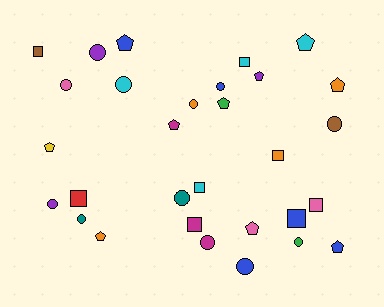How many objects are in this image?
There are 30 objects.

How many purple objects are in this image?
There are 3 purple objects.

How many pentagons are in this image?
There are 10 pentagons.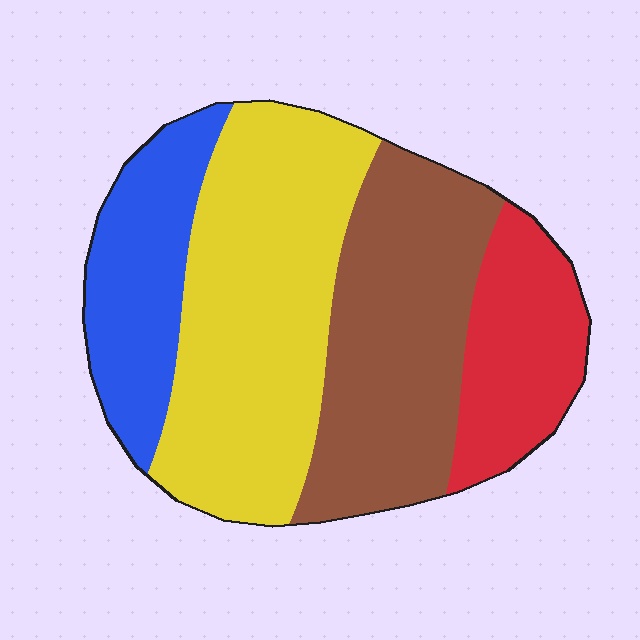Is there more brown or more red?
Brown.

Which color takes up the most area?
Yellow, at roughly 35%.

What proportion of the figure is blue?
Blue takes up about one sixth (1/6) of the figure.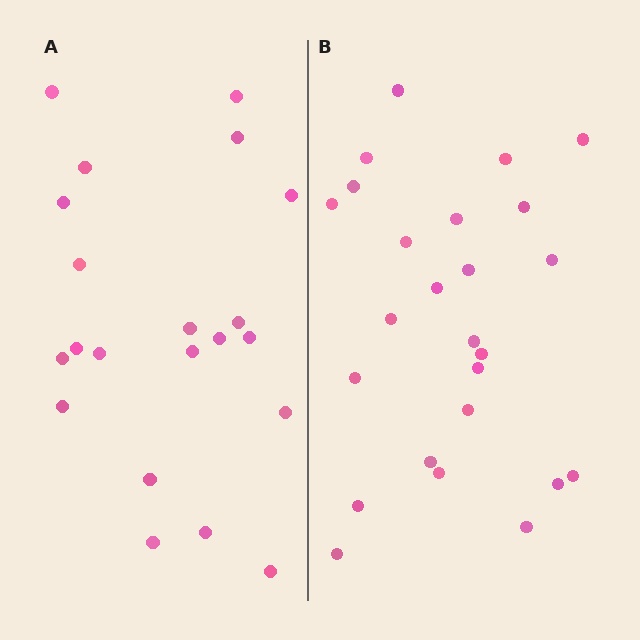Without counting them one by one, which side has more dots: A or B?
Region B (the right region) has more dots.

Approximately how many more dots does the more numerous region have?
Region B has about 4 more dots than region A.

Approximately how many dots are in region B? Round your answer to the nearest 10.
About 20 dots. (The exact count is 25, which rounds to 20.)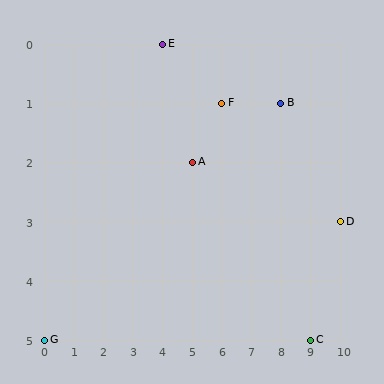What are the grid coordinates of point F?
Point F is at grid coordinates (6, 1).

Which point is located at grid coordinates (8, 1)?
Point B is at (8, 1).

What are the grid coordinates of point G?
Point G is at grid coordinates (0, 5).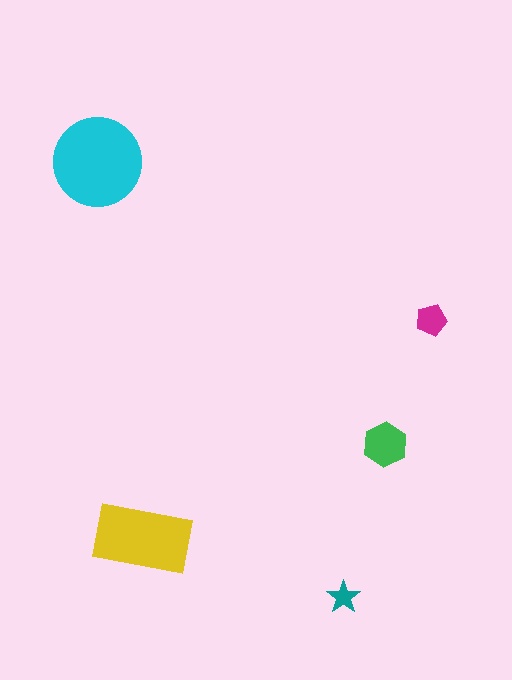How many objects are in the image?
There are 5 objects in the image.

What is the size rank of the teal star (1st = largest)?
5th.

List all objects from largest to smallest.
The cyan circle, the yellow rectangle, the green hexagon, the magenta pentagon, the teal star.